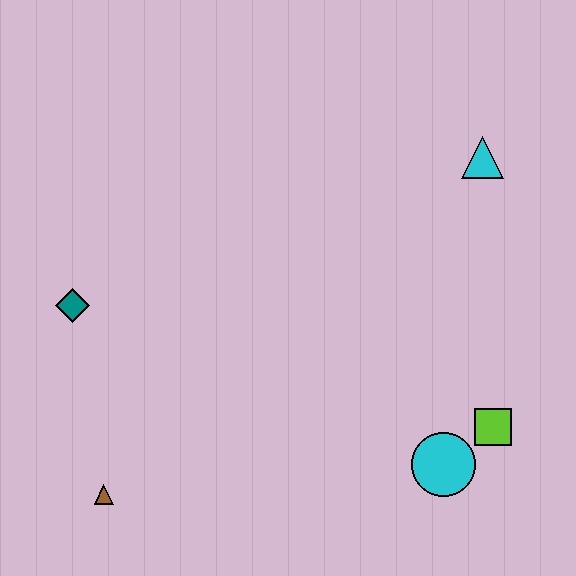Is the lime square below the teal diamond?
Yes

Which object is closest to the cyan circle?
The lime square is closest to the cyan circle.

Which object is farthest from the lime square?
The teal diamond is farthest from the lime square.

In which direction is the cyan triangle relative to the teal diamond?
The cyan triangle is to the right of the teal diamond.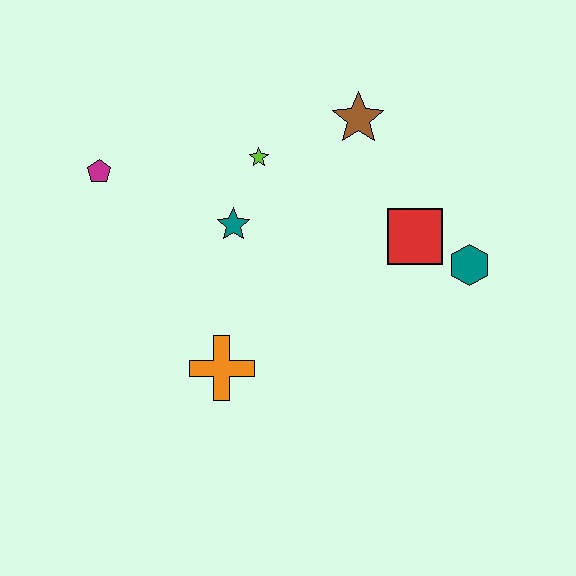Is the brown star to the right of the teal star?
Yes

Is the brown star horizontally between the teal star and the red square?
Yes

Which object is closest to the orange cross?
The teal star is closest to the orange cross.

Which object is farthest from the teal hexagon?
The magenta pentagon is farthest from the teal hexagon.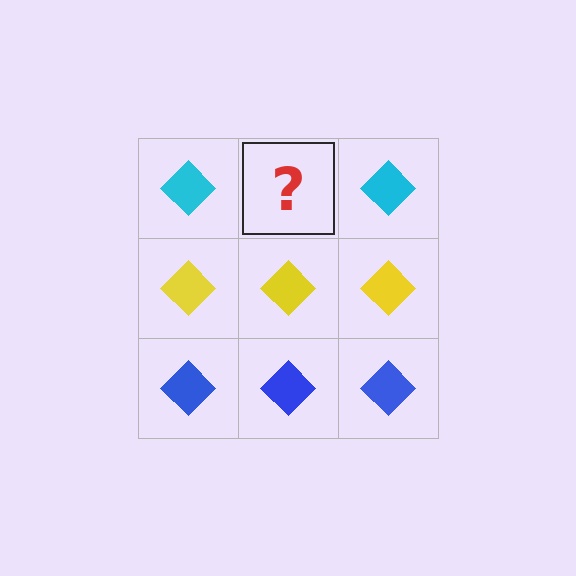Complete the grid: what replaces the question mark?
The question mark should be replaced with a cyan diamond.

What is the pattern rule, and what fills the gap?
The rule is that each row has a consistent color. The gap should be filled with a cyan diamond.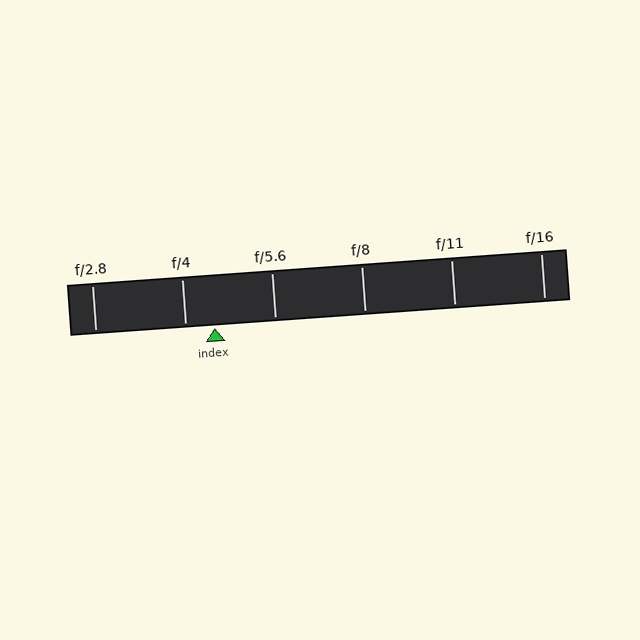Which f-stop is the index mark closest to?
The index mark is closest to f/4.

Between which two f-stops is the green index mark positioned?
The index mark is between f/4 and f/5.6.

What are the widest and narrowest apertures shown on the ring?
The widest aperture shown is f/2.8 and the narrowest is f/16.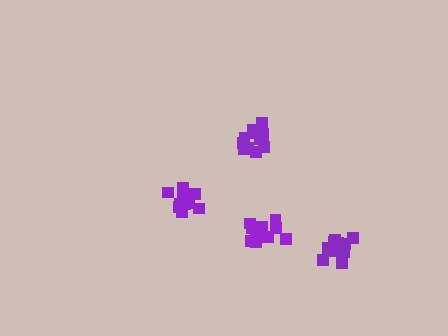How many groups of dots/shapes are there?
There are 4 groups.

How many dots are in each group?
Group 1: 13 dots, Group 2: 12 dots, Group 3: 11 dots, Group 4: 10 dots (46 total).